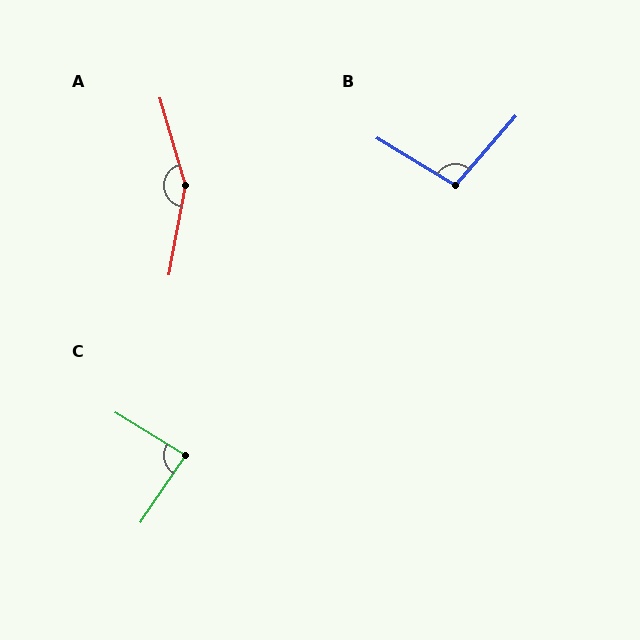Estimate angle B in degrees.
Approximately 100 degrees.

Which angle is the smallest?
C, at approximately 88 degrees.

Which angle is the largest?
A, at approximately 154 degrees.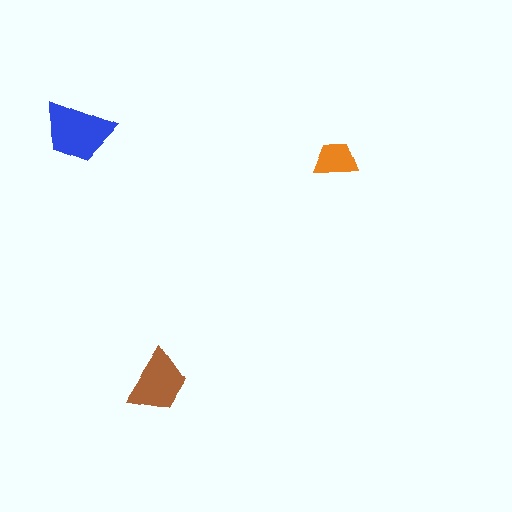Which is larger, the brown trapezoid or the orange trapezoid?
The brown one.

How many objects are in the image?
There are 3 objects in the image.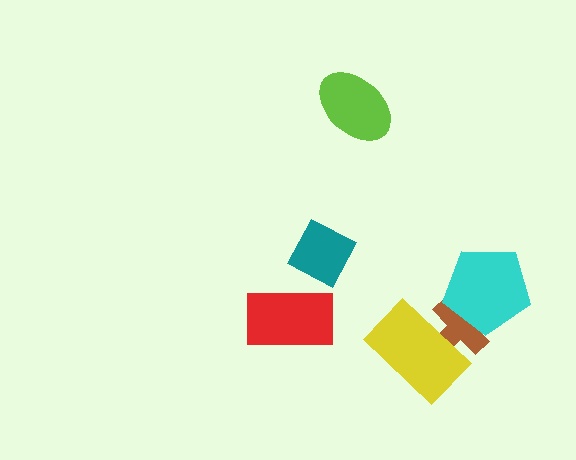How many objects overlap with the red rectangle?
0 objects overlap with the red rectangle.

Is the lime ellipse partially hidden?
No, no other shape covers it.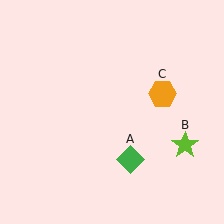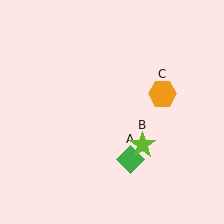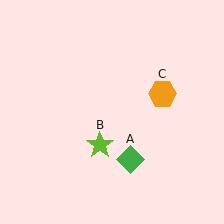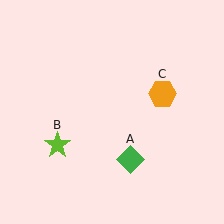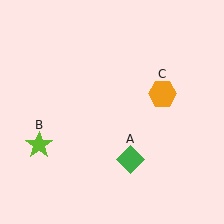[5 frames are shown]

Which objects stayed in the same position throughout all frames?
Green diamond (object A) and orange hexagon (object C) remained stationary.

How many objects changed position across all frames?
1 object changed position: lime star (object B).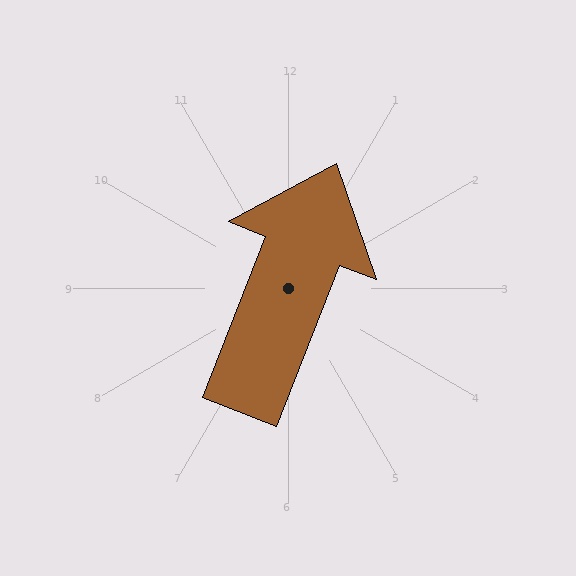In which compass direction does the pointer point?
North.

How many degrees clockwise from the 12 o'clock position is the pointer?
Approximately 21 degrees.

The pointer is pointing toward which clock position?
Roughly 1 o'clock.